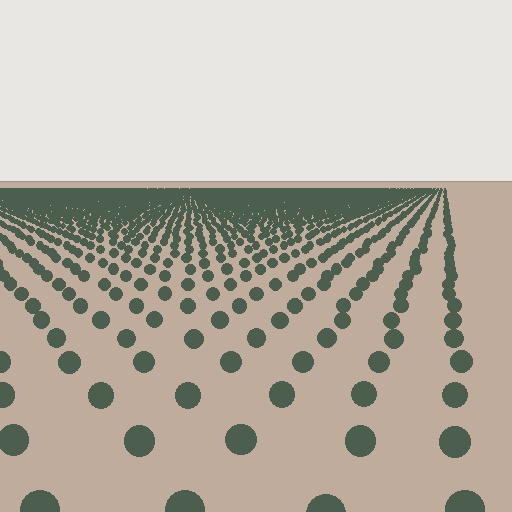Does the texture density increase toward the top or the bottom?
Density increases toward the top.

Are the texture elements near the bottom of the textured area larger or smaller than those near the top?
Larger. Near the bottom, elements are closer to the viewer and appear at a bigger on-screen size.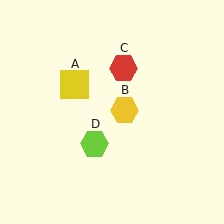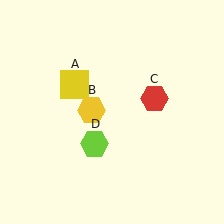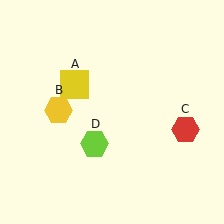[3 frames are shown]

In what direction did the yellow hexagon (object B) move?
The yellow hexagon (object B) moved left.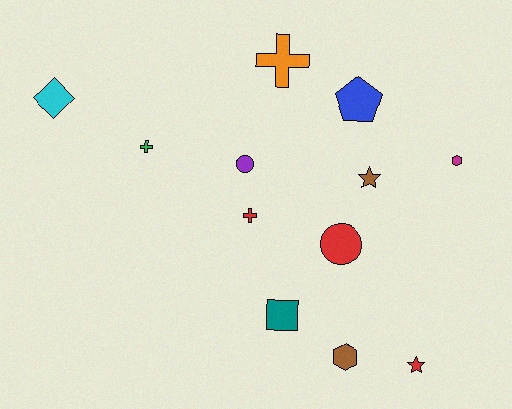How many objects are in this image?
There are 12 objects.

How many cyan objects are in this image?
There is 1 cyan object.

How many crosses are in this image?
There are 3 crosses.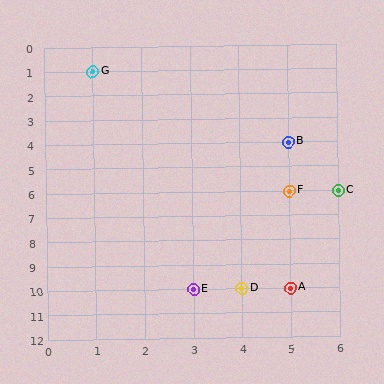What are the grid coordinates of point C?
Point C is at grid coordinates (6, 6).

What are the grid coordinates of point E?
Point E is at grid coordinates (3, 10).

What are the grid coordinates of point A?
Point A is at grid coordinates (5, 10).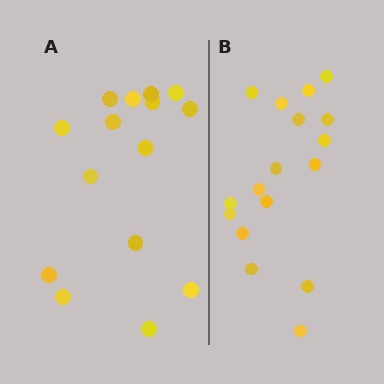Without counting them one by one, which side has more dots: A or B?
Region B (the right region) has more dots.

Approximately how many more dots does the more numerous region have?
Region B has just a few more — roughly 2 or 3 more dots than region A.